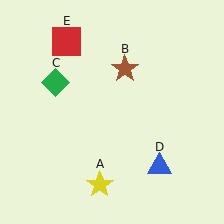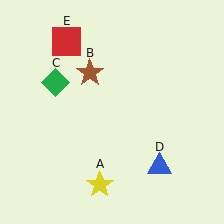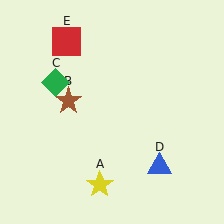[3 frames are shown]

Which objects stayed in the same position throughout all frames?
Yellow star (object A) and green diamond (object C) and blue triangle (object D) and red square (object E) remained stationary.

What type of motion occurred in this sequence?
The brown star (object B) rotated counterclockwise around the center of the scene.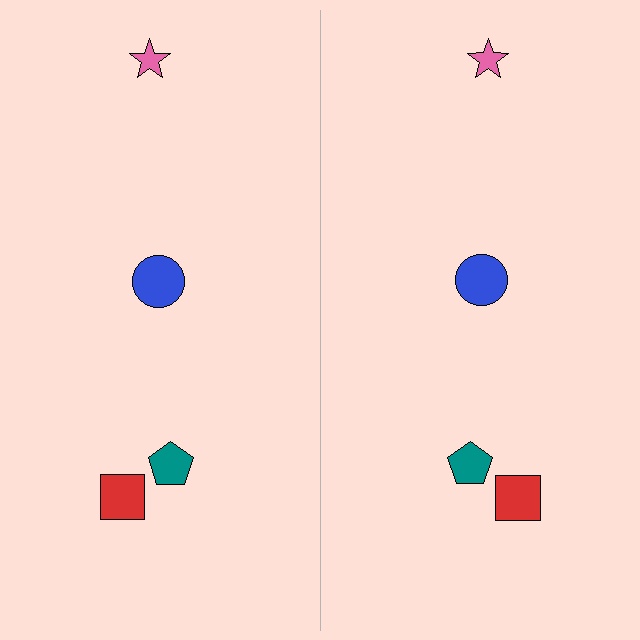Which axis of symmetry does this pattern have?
The pattern has a vertical axis of symmetry running through the center of the image.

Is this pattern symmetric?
Yes, this pattern has bilateral (reflection) symmetry.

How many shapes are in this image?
There are 8 shapes in this image.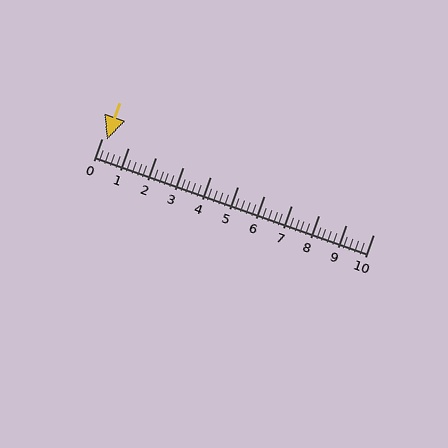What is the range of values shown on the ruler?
The ruler shows values from 0 to 10.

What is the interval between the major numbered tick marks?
The major tick marks are spaced 1 units apart.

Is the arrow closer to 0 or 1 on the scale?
The arrow is closer to 0.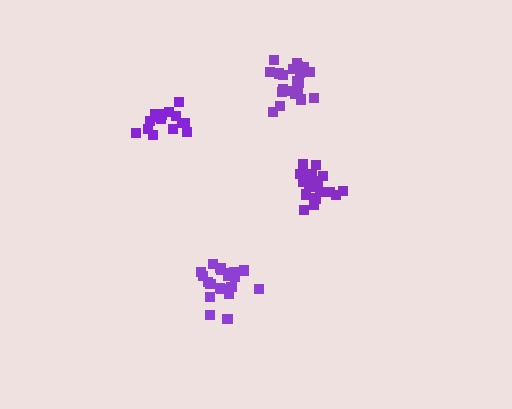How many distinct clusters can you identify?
There are 4 distinct clusters.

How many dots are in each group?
Group 1: 20 dots, Group 2: 20 dots, Group 3: 21 dots, Group 4: 15 dots (76 total).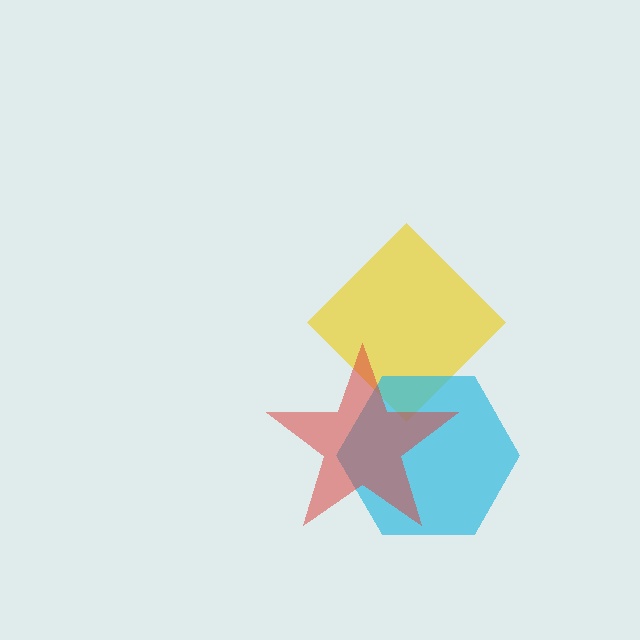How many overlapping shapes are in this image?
There are 3 overlapping shapes in the image.